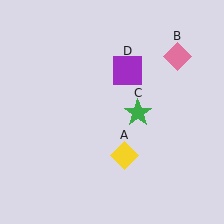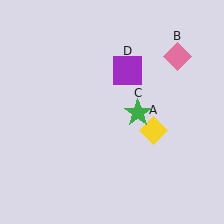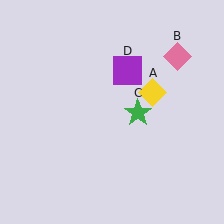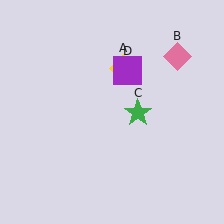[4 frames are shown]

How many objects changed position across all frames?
1 object changed position: yellow diamond (object A).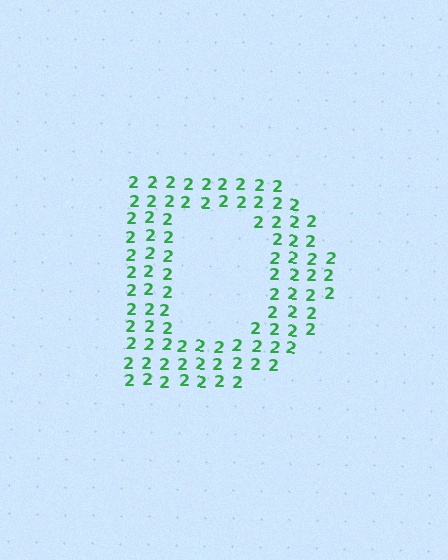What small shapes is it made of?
It is made of small digit 2's.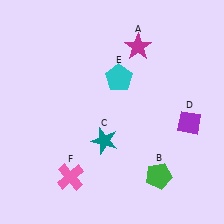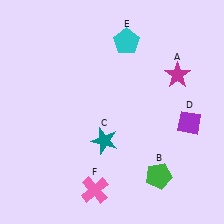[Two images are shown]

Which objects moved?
The objects that moved are: the magenta star (A), the cyan pentagon (E), the pink cross (F).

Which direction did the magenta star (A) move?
The magenta star (A) moved right.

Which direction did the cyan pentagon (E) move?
The cyan pentagon (E) moved up.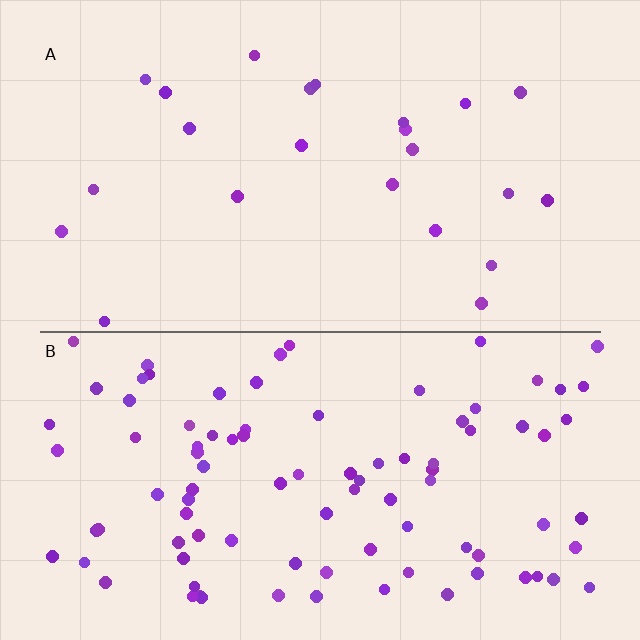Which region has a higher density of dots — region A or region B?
B (the bottom).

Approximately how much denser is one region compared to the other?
Approximately 4.1× — region B over region A.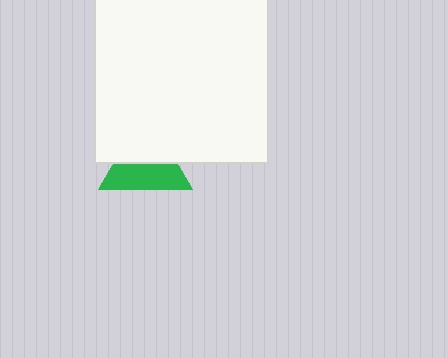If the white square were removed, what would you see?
You would see the complete green triangle.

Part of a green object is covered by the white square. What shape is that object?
It is a triangle.